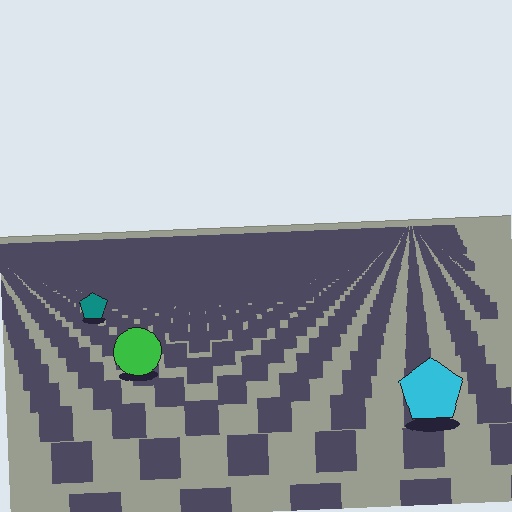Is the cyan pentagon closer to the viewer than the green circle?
Yes. The cyan pentagon is closer — you can tell from the texture gradient: the ground texture is coarser near it.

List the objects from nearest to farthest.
From nearest to farthest: the cyan pentagon, the green circle, the teal pentagon.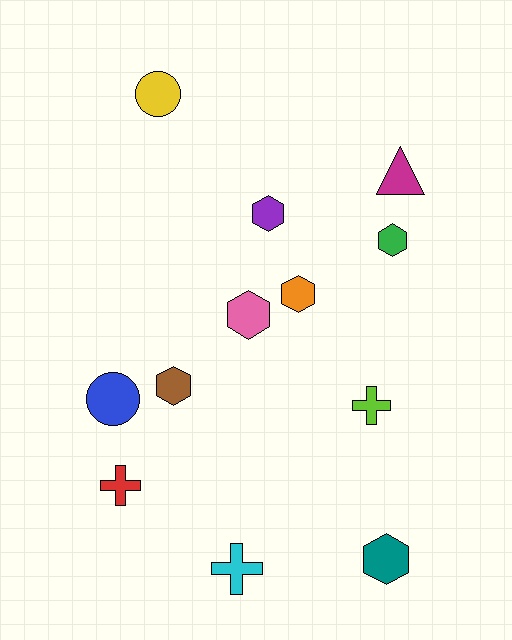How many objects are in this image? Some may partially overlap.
There are 12 objects.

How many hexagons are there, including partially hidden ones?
There are 6 hexagons.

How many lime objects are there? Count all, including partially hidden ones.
There is 1 lime object.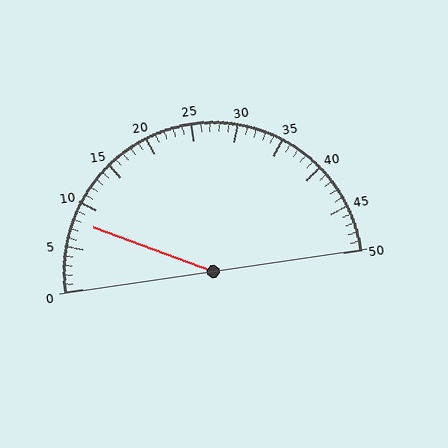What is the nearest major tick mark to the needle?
The nearest major tick mark is 10.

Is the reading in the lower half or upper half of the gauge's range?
The reading is in the lower half of the range (0 to 50).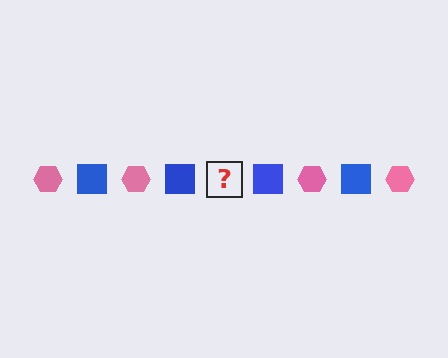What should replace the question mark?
The question mark should be replaced with a pink hexagon.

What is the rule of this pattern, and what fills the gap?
The rule is that the pattern alternates between pink hexagon and blue square. The gap should be filled with a pink hexagon.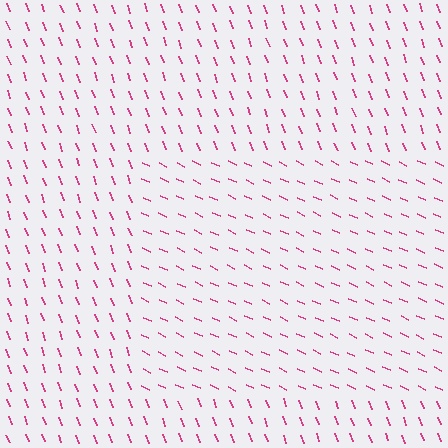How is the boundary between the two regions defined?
The boundary is defined purely by a change in line orientation (approximately 45 degrees difference). All lines are the same color and thickness.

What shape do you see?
I see a rectangle.